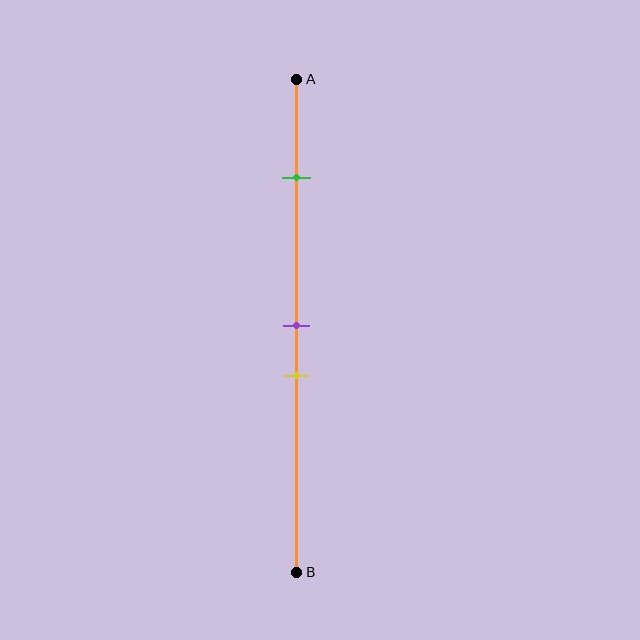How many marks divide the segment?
There are 3 marks dividing the segment.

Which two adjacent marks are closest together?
The purple and yellow marks are the closest adjacent pair.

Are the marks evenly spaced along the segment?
No, the marks are not evenly spaced.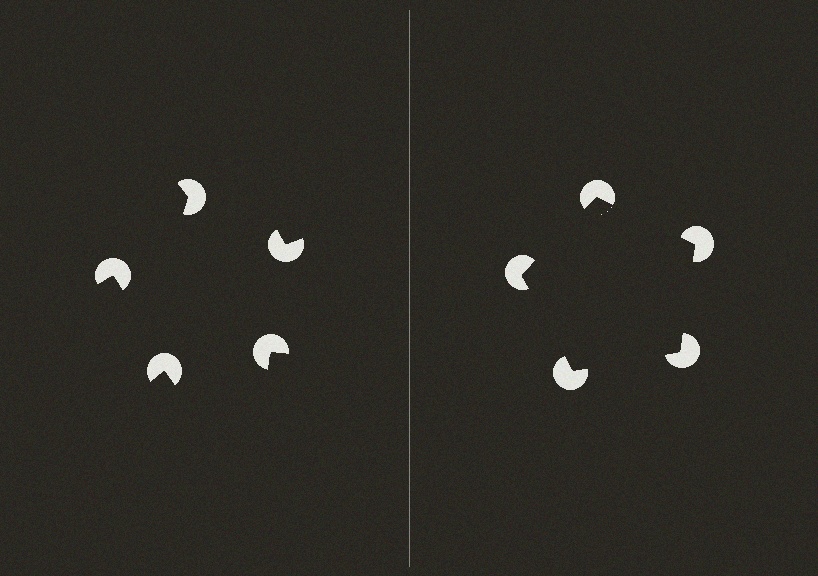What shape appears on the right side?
An illusory pentagon.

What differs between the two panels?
The pac-man discs are positioned identically on both sides; only the wedge orientations differ. On the right they align to a pentagon; on the left they are misaligned.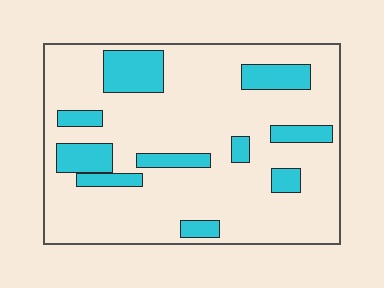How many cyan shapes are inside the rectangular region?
10.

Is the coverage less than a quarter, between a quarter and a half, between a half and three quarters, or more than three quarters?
Less than a quarter.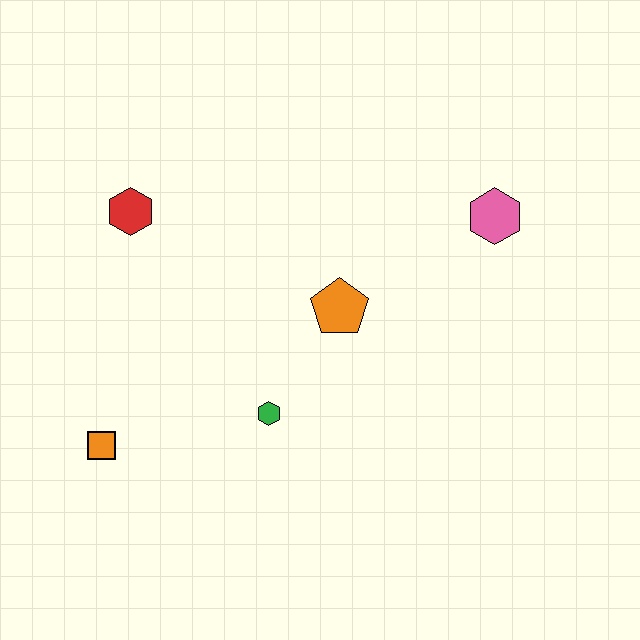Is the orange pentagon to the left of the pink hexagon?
Yes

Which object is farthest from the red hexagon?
The pink hexagon is farthest from the red hexagon.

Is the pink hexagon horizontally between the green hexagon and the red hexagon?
No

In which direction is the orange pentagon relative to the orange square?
The orange pentagon is to the right of the orange square.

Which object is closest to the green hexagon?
The orange pentagon is closest to the green hexagon.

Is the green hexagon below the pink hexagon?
Yes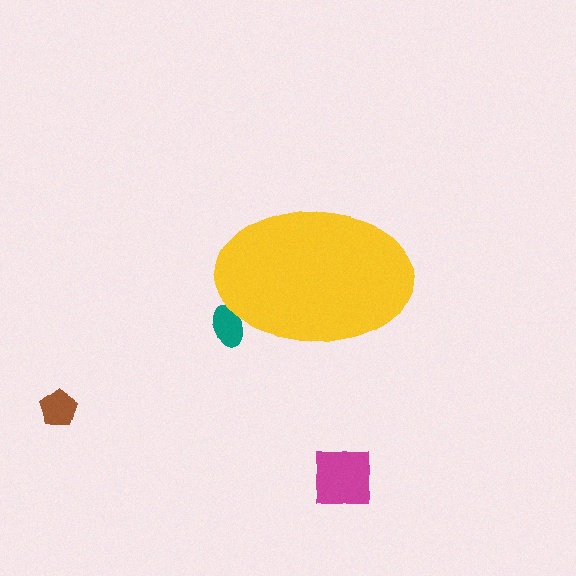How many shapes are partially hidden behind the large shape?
1 shape is partially hidden.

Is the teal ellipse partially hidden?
Yes, the teal ellipse is partially hidden behind the yellow ellipse.